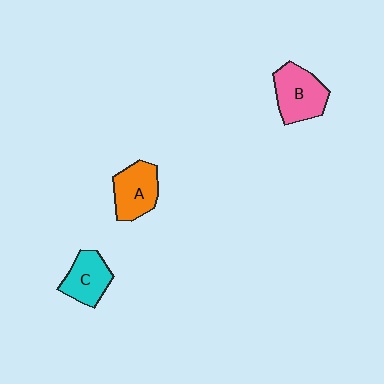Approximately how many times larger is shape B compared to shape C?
Approximately 1.3 times.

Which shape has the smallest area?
Shape C (cyan).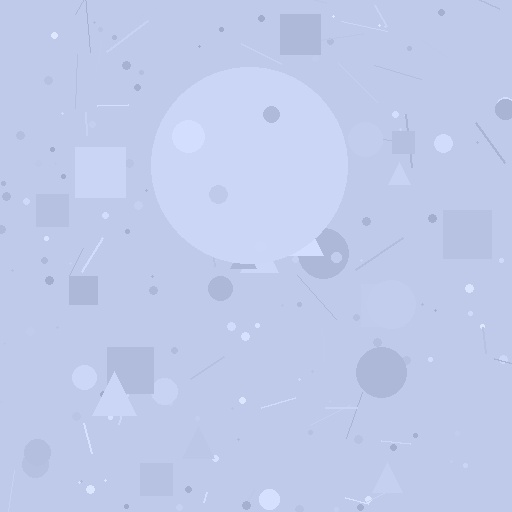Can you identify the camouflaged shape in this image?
The camouflaged shape is a circle.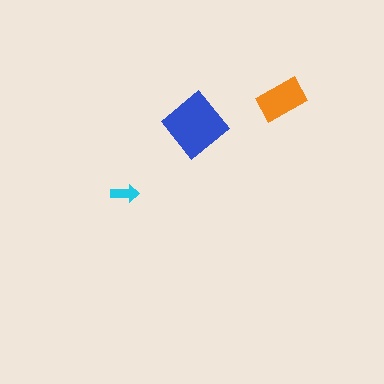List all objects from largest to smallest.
The blue diamond, the orange rectangle, the cyan arrow.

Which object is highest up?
The orange rectangle is topmost.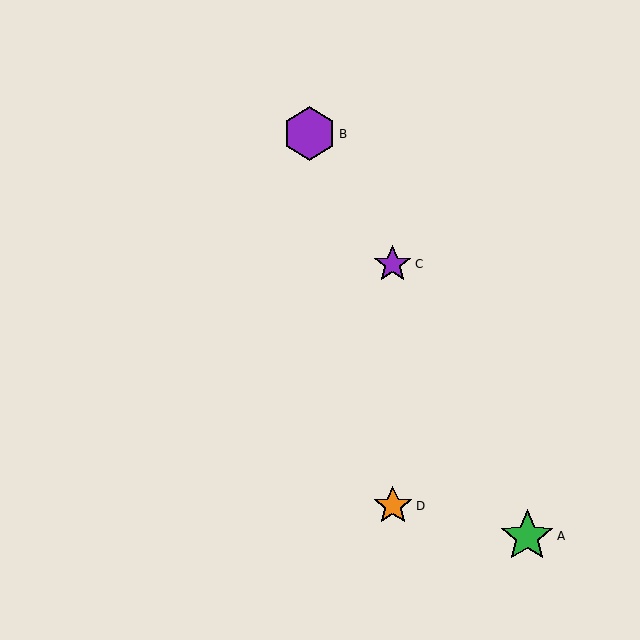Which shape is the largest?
The purple hexagon (labeled B) is the largest.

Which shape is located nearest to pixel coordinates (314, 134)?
The purple hexagon (labeled B) at (309, 134) is nearest to that location.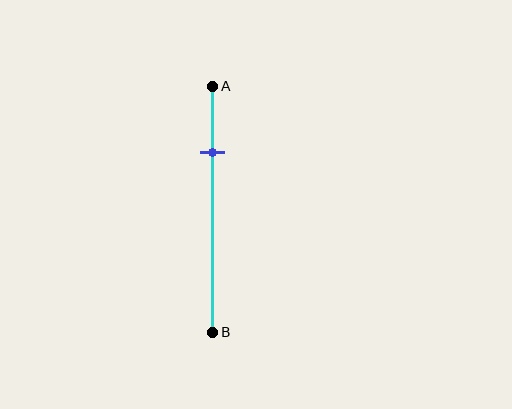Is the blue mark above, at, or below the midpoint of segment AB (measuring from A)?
The blue mark is above the midpoint of segment AB.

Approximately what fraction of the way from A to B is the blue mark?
The blue mark is approximately 25% of the way from A to B.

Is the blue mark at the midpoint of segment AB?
No, the mark is at about 25% from A, not at the 50% midpoint.